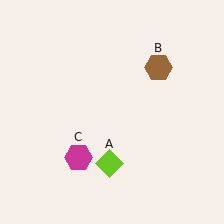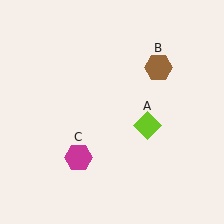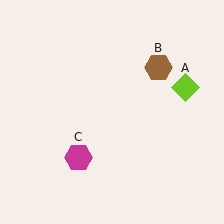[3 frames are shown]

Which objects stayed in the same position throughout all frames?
Brown hexagon (object B) and magenta hexagon (object C) remained stationary.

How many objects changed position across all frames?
1 object changed position: lime diamond (object A).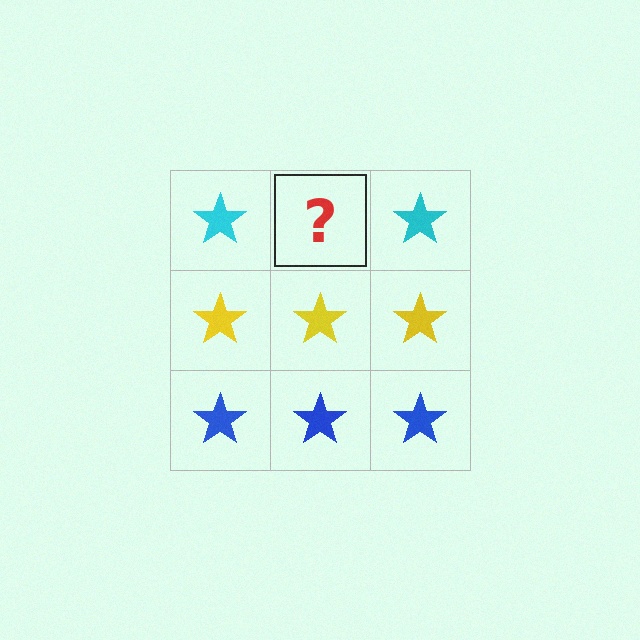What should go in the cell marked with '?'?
The missing cell should contain a cyan star.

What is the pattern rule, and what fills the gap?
The rule is that each row has a consistent color. The gap should be filled with a cyan star.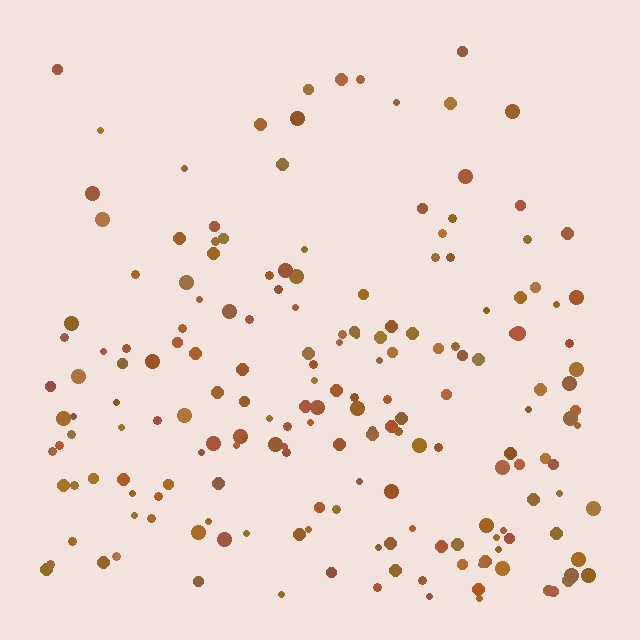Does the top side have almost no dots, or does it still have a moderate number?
Still a moderate number, just noticeably fewer than the bottom.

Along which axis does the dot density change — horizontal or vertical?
Vertical.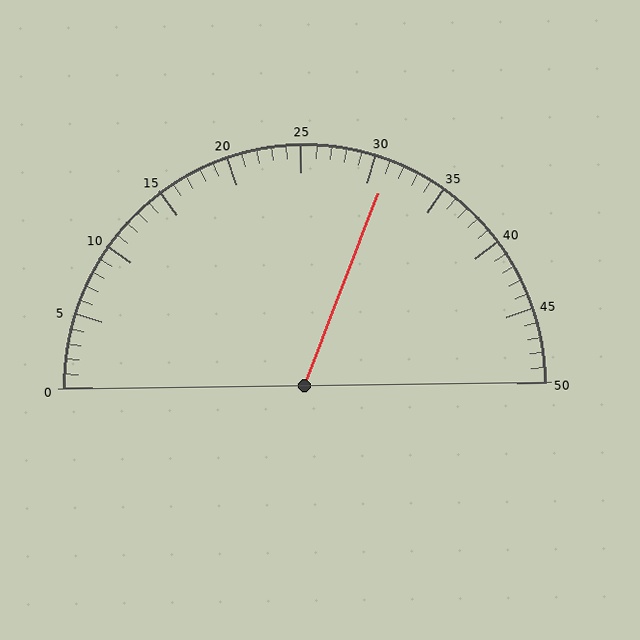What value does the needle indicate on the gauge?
The needle indicates approximately 31.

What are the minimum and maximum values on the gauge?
The gauge ranges from 0 to 50.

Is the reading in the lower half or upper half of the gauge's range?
The reading is in the upper half of the range (0 to 50).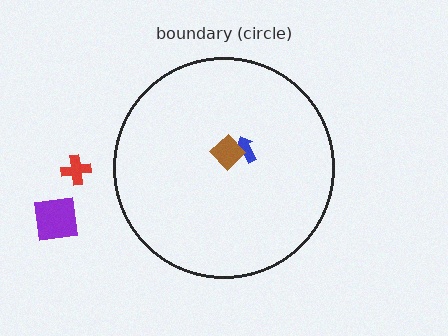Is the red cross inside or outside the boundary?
Outside.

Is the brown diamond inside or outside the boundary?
Inside.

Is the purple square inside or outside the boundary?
Outside.